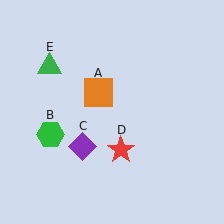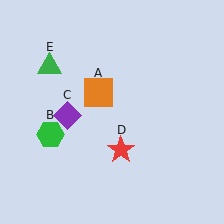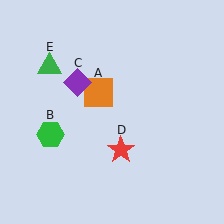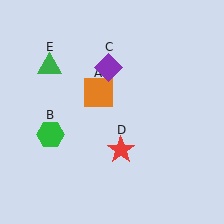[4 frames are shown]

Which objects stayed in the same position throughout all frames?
Orange square (object A) and green hexagon (object B) and red star (object D) and green triangle (object E) remained stationary.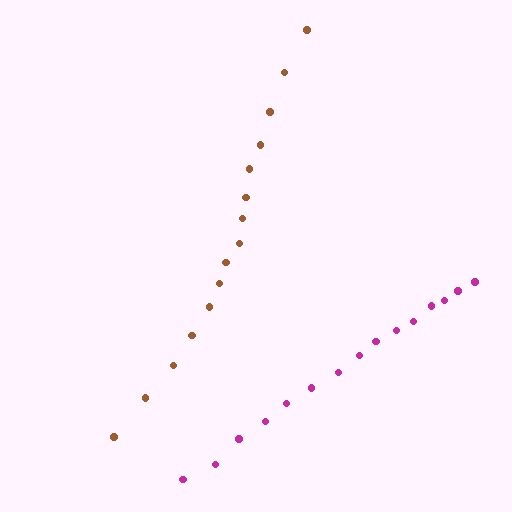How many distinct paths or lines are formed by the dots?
There are 2 distinct paths.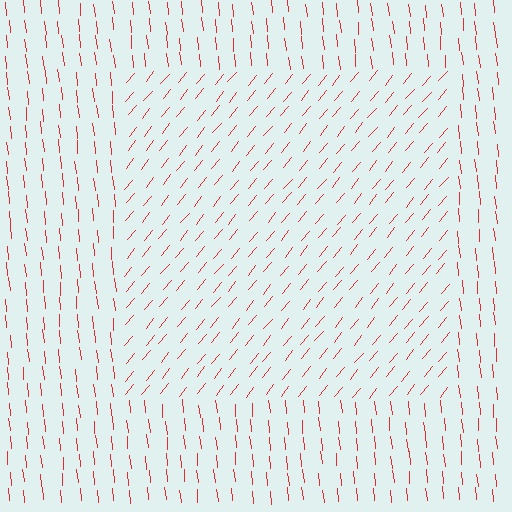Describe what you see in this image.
The image is filled with small red line segments. A rectangle region in the image has lines oriented differently from the surrounding lines, creating a visible texture boundary.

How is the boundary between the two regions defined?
The boundary is defined purely by a change in line orientation (approximately 45 degrees difference). All lines are the same color and thickness.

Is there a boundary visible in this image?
Yes, there is a texture boundary formed by a change in line orientation.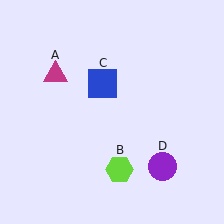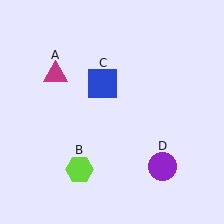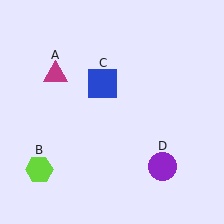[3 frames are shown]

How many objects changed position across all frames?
1 object changed position: lime hexagon (object B).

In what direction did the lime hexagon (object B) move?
The lime hexagon (object B) moved left.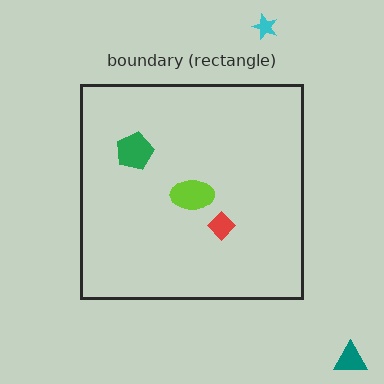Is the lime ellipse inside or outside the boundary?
Inside.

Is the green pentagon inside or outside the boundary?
Inside.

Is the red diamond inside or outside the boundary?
Inside.